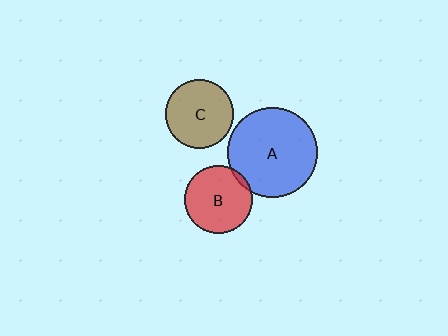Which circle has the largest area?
Circle A (blue).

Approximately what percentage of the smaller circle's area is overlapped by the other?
Approximately 5%.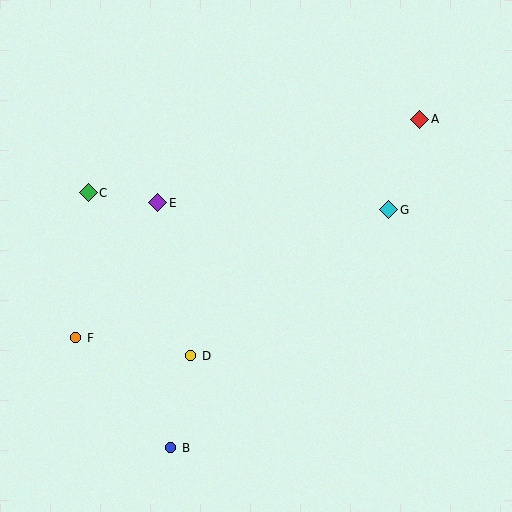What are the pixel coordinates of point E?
Point E is at (158, 203).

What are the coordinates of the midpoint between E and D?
The midpoint between E and D is at (174, 279).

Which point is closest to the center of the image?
Point E at (158, 203) is closest to the center.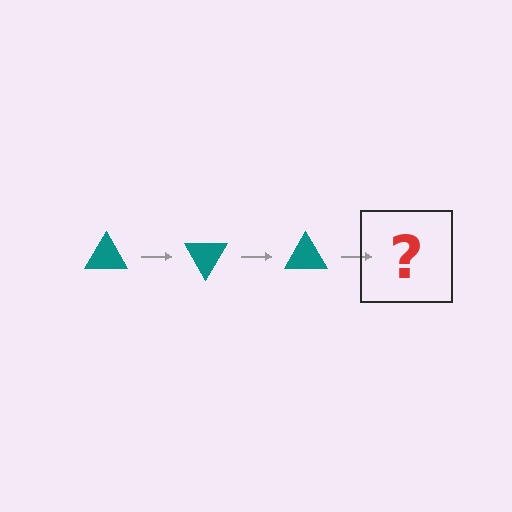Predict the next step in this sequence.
The next step is a teal triangle rotated 180 degrees.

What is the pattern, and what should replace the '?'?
The pattern is that the triangle rotates 60 degrees each step. The '?' should be a teal triangle rotated 180 degrees.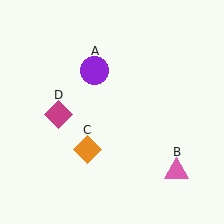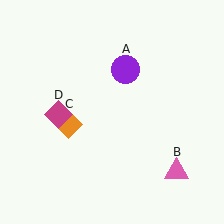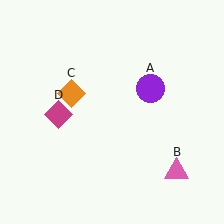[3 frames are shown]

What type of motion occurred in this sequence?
The purple circle (object A), orange diamond (object C) rotated clockwise around the center of the scene.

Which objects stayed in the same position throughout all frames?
Pink triangle (object B) and magenta diamond (object D) remained stationary.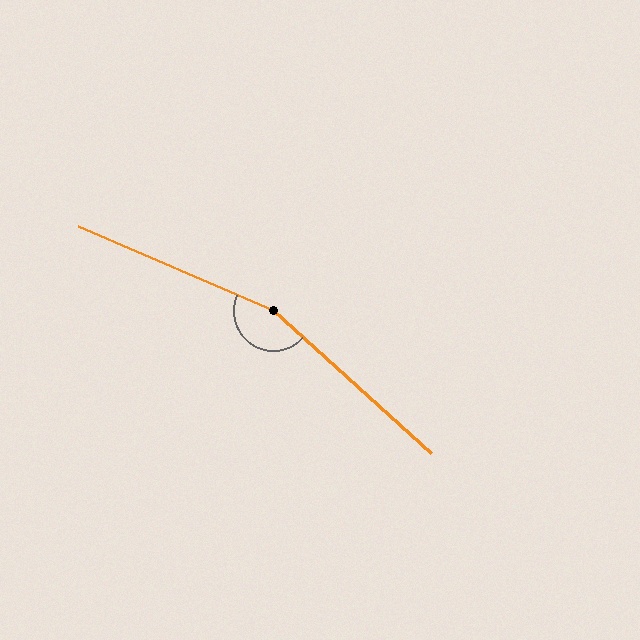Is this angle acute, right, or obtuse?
It is obtuse.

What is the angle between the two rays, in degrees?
Approximately 161 degrees.